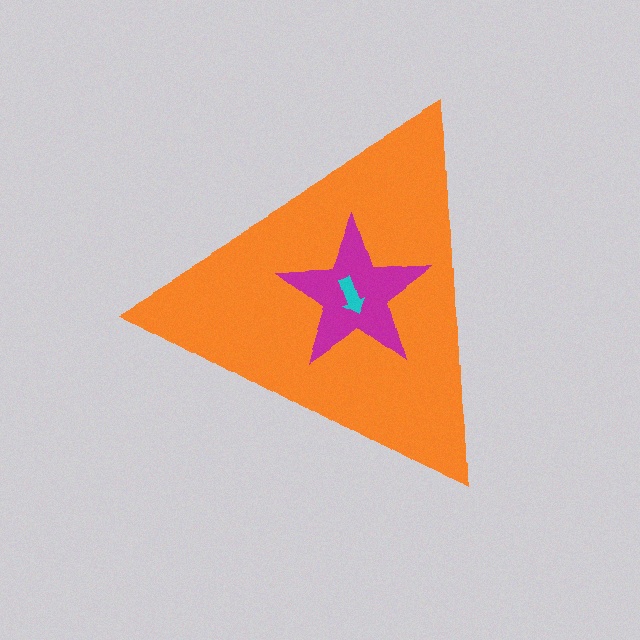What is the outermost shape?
The orange triangle.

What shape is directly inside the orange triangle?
The magenta star.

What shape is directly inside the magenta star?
The cyan arrow.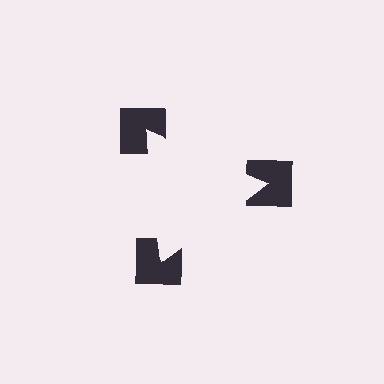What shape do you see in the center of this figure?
An illusory triangle — its edges are inferred from the aligned wedge cuts in the notched squares, not physically drawn.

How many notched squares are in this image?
There are 3 — one at each vertex of the illusory triangle.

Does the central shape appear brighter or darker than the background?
It typically appears slightly brighter than the background, even though no actual brightness change is drawn.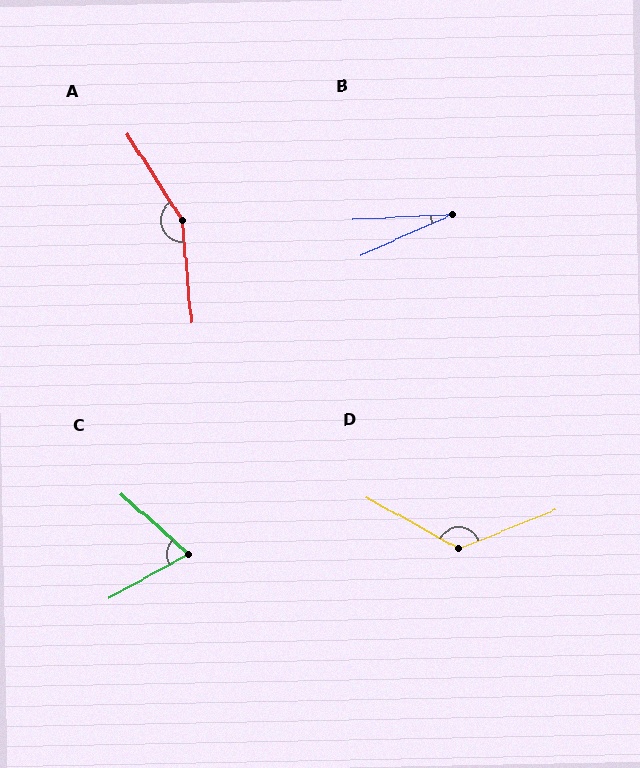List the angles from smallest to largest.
B (22°), C (71°), D (128°), A (153°).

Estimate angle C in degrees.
Approximately 71 degrees.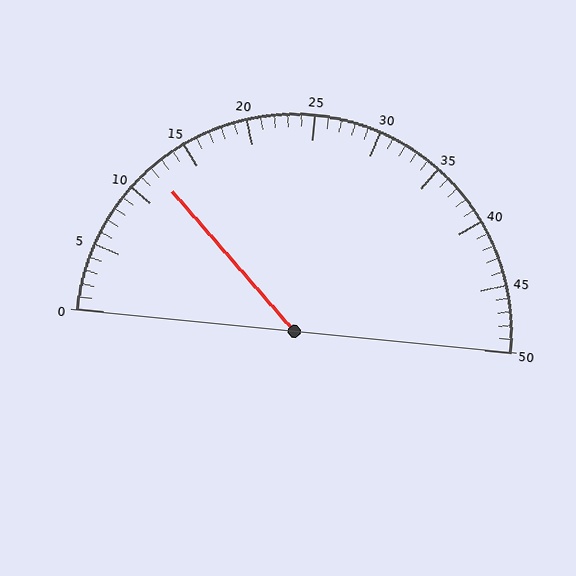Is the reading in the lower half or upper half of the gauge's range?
The reading is in the lower half of the range (0 to 50).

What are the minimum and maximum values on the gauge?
The gauge ranges from 0 to 50.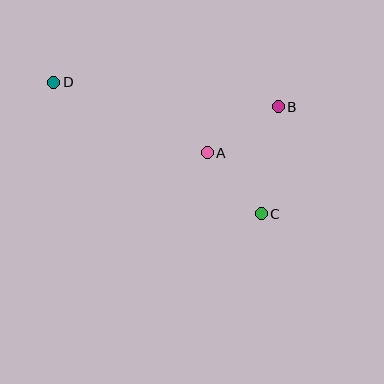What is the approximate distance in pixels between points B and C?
The distance between B and C is approximately 108 pixels.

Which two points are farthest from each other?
Points C and D are farthest from each other.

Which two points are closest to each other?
Points A and C are closest to each other.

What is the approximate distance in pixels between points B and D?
The distance between B and D is approximately 226 pixels.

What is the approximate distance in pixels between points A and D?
The distance between A and D is approximately 169 pixels.